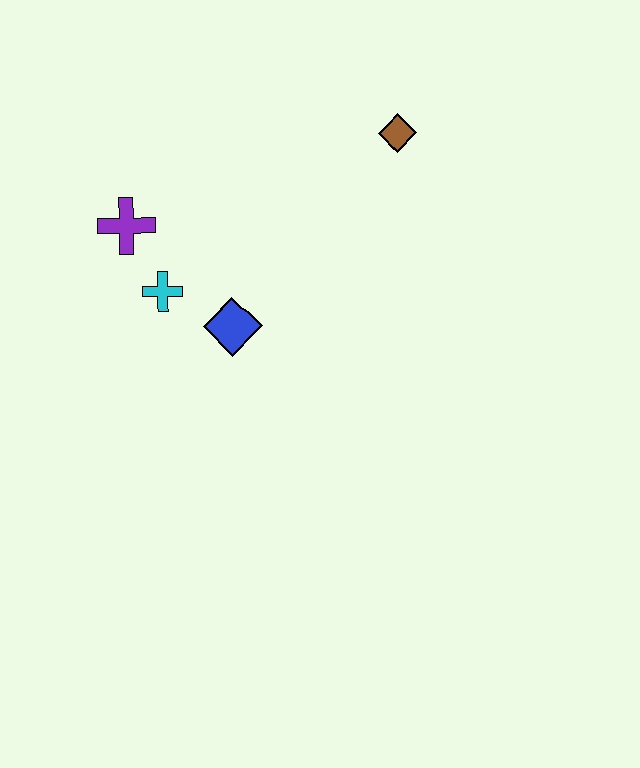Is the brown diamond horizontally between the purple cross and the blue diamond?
No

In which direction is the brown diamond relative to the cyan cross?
The brown diamond is to the right of the cyan cross.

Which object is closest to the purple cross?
The cyan cross is closest to the purple cross.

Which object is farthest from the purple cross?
The brown diamond is farthest from the purple cross.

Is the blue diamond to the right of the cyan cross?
Yes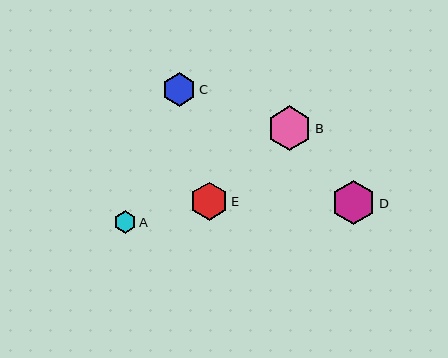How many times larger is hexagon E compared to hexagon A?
Hexagon E is approximately 1.7 times the size of hexagon A.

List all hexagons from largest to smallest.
From largest to smallest: B, D, E, C, A.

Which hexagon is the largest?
Hexagon B is the largest with a size of approximately 45 pixels.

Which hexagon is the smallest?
Hexagon A is the smallest with a size of approximately 22 pixels.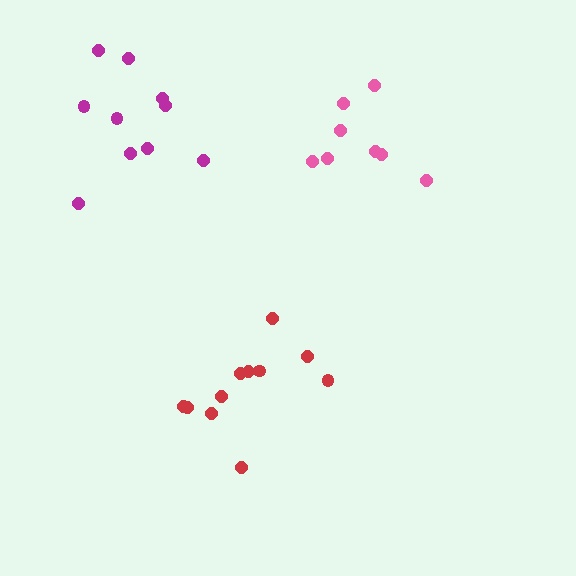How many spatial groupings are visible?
There are 3 spatial groupings.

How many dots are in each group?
Group 1: 11 dots, Group 2: 8 dots, Group 3: 10 dots (29 total).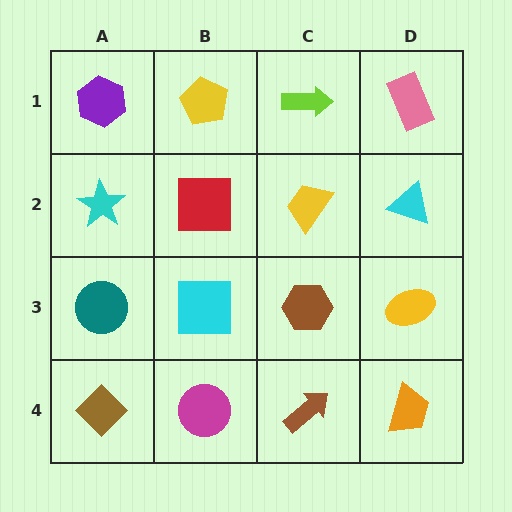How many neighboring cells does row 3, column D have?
3.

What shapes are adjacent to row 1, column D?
A cyan triangle (row 2, column D), a lime arrow (row 1, column C).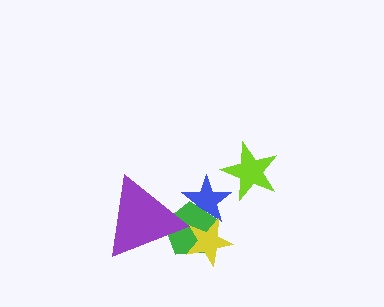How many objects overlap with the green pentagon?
3 objects overlap with the green pentagon.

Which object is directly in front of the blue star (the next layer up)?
The green pentagon is directly in front of the blue star.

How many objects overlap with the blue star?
3 objects overlap with the blue star.